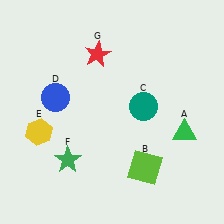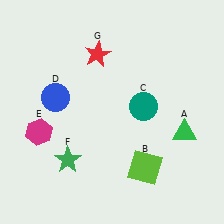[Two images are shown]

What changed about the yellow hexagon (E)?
In Image 1, E is yellow. In Image 2, it changed to magenta.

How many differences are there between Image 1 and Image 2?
There is 1 difference between the two images.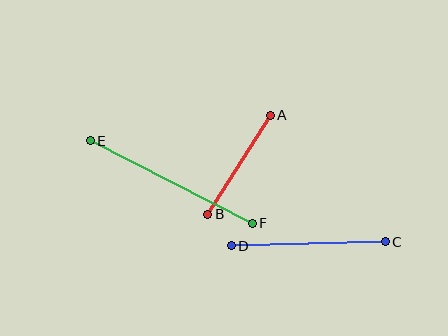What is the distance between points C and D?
The distance is approximately 154 pixels.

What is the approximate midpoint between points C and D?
The midpoint is at approximately (308, 244) pixels.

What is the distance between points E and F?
The distance is approximately 182 pixels.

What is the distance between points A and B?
The distance is approximately 117 pixels.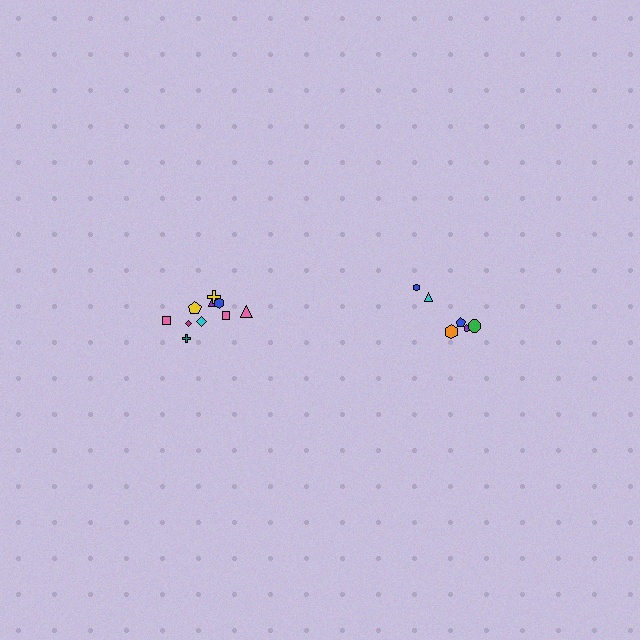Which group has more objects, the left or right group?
The left group.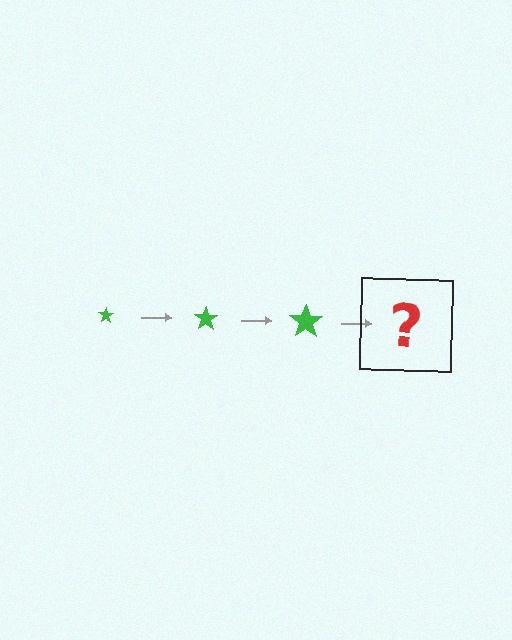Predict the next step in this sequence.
The next step is a green star, larger than the previous one.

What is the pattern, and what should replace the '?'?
The pattern is that the star gets progressively larger each step. The '?' should be a green star, larger than the previous one.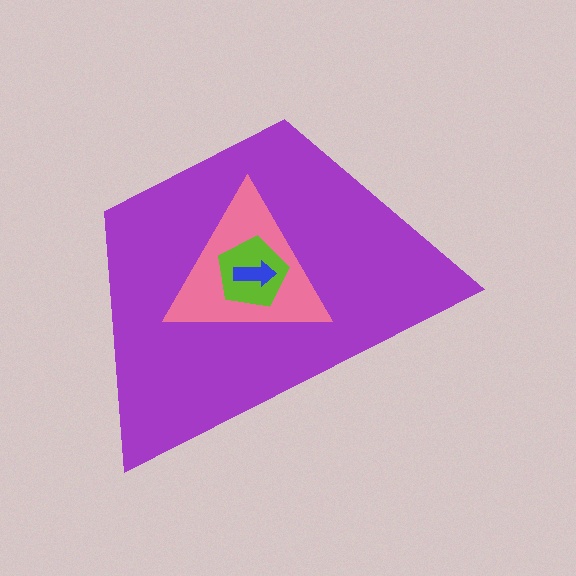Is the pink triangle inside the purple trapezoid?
Yes.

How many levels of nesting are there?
4.